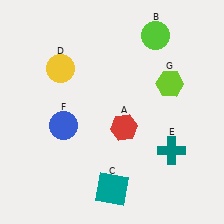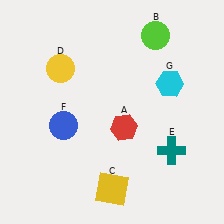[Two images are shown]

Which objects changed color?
C changed from teal to yellow. G changed from lime to cyan.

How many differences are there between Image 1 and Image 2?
There are 2 differences between the two images.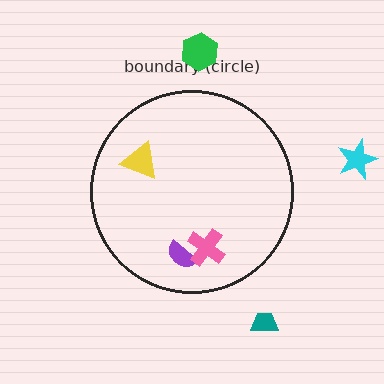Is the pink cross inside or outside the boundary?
Inside.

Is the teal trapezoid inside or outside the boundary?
Outside.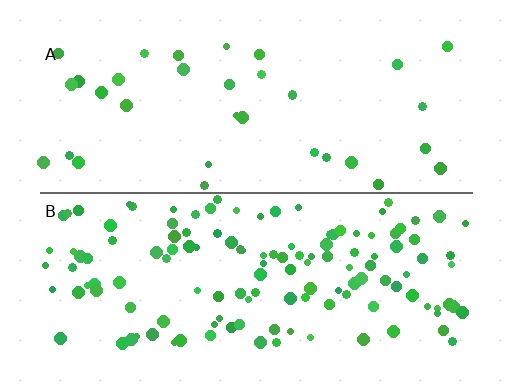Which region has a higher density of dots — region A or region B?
B (the bottom).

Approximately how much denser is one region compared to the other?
Approximately 3.9× — region B over region A.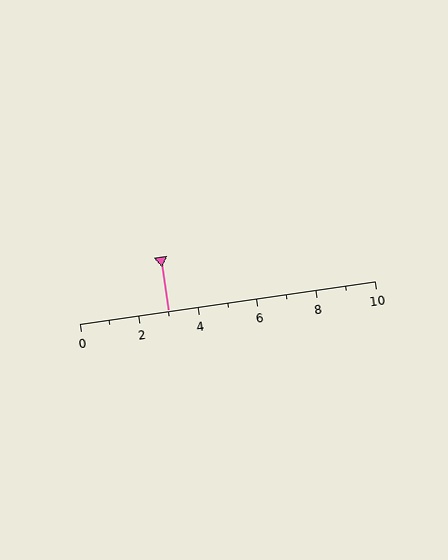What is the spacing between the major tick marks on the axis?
The major ticks are spaced 2 apart.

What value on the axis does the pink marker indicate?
The marker indicates approximately 3.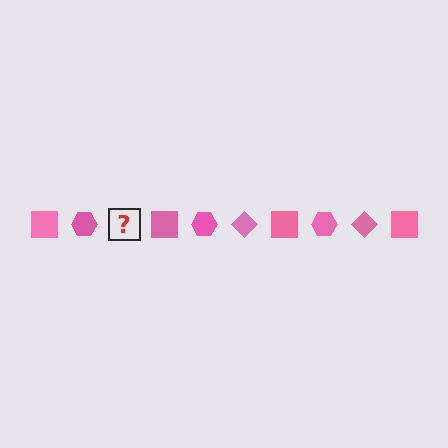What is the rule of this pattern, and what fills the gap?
The rule is that the pattern cycles through square, hexagon, diamond shapes in pink. The gap should be filled with a pink diamond.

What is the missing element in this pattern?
The missing element is a pink diamond.